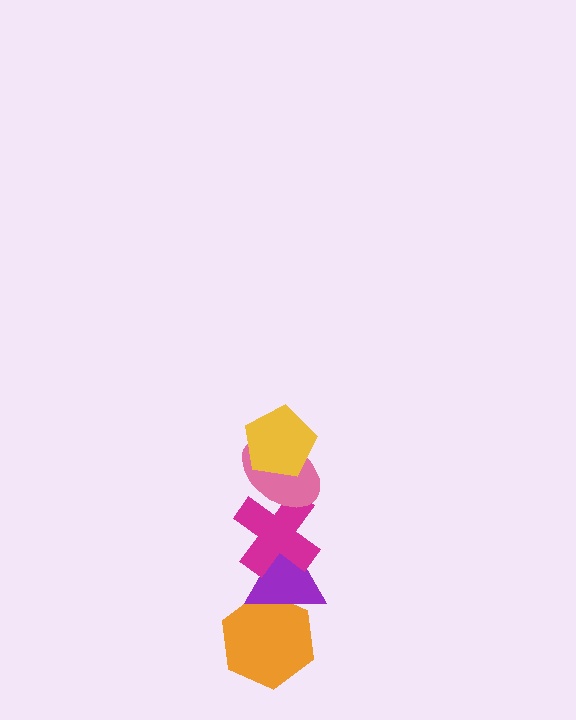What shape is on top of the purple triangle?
The magenta cross is on top of the purple triangle.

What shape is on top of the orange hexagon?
The purple triangle is on top of the orange hexagon.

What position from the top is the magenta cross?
The magenta cross is 3rd from the top.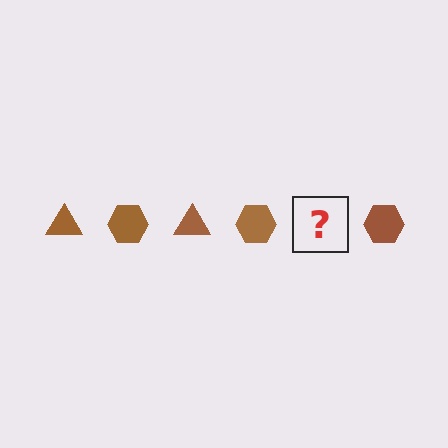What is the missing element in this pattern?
The missing element is a brown triangle.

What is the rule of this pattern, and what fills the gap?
The rule is that the pattern cycles through triangle, hexagon shapes in brown. The gap should be filled with a brown triangle.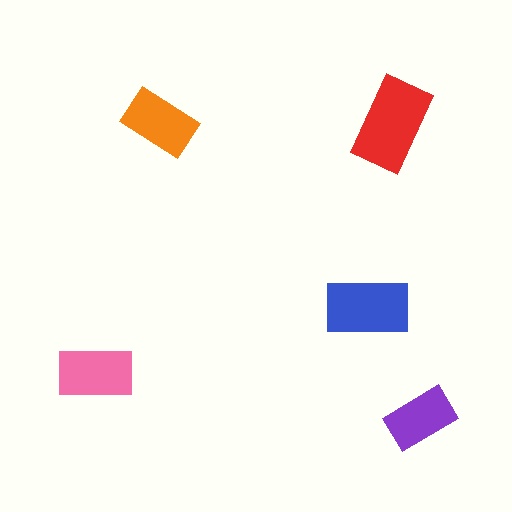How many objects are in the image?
There are 5 objects in the image.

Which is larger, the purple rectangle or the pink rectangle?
The pink one.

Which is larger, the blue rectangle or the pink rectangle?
The blue one.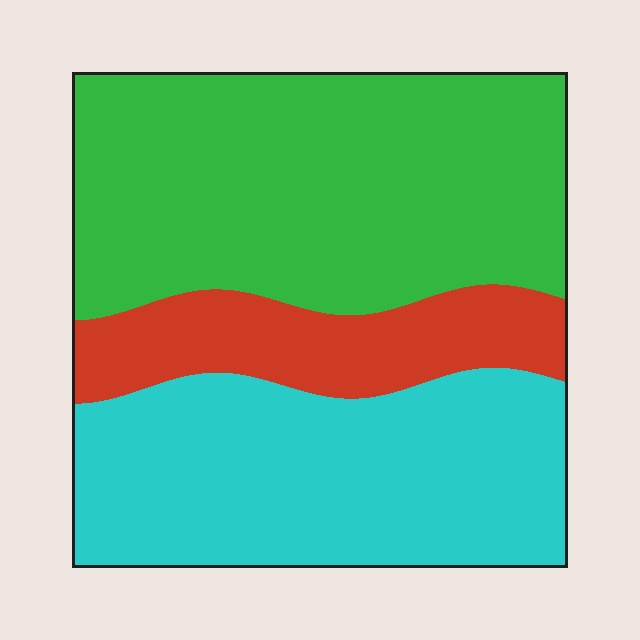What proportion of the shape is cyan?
Cyan takes up between a quarter and a half of the shape.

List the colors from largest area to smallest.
From largest to smallest: green, cyan, red.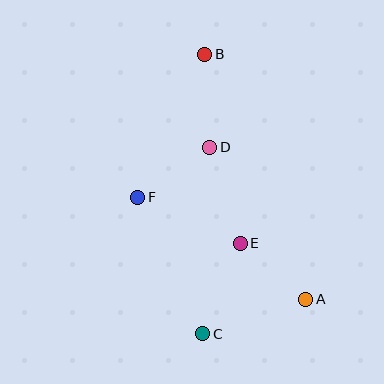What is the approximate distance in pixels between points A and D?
The distance between A and D is approximately 180 pixels.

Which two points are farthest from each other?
Points B and C are farthest from each other.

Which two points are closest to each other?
Points A and E are closest to each other.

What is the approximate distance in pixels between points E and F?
The distance between E and F is approximately 113 pixels.